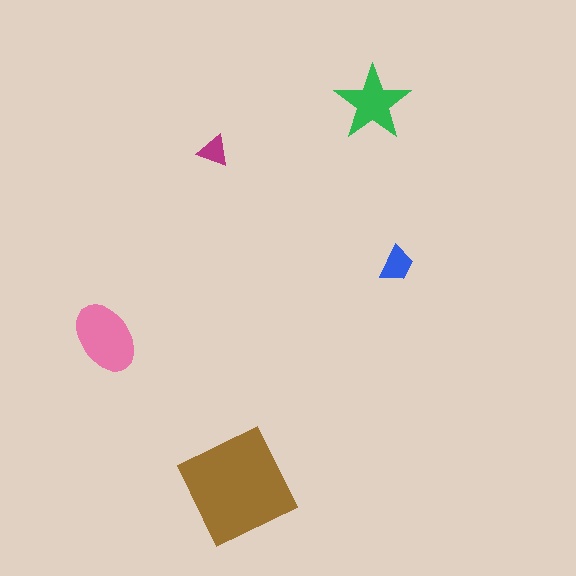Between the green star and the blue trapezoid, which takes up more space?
The green star.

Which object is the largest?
The brown square.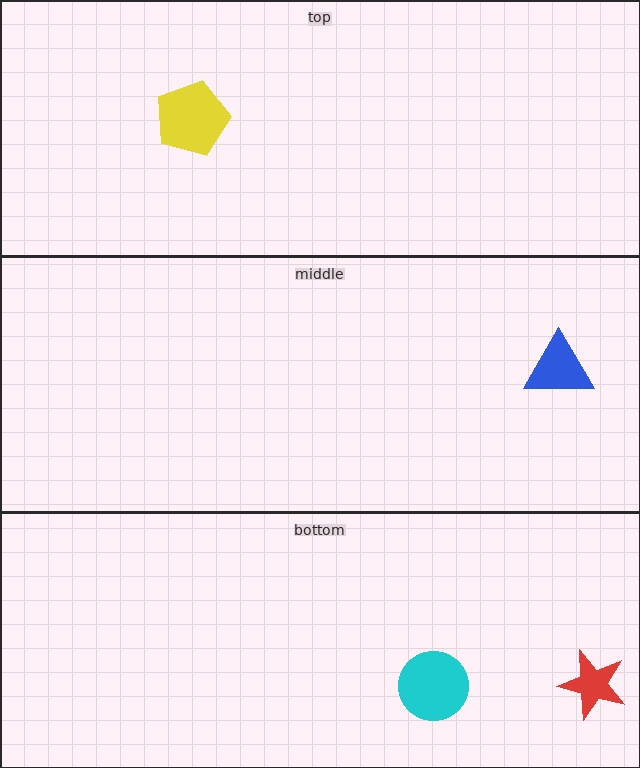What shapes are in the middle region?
The blue triangle.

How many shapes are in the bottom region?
2.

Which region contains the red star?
The bottom region.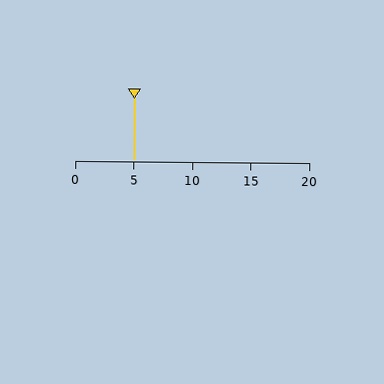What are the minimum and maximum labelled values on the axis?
The axis runs from 0 to 20.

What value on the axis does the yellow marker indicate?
The marker indicates approximately 5.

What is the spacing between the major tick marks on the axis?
The major ticks are spaced 5 apart.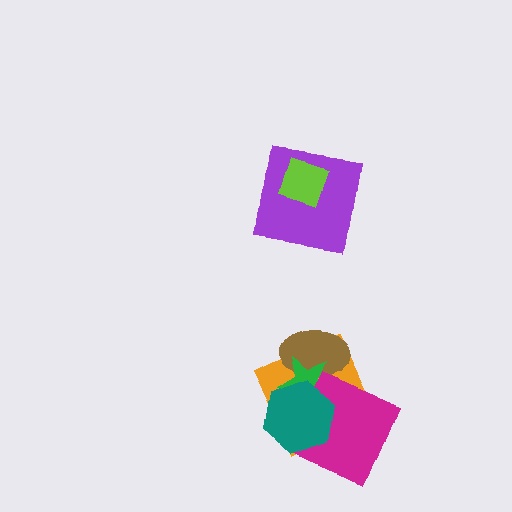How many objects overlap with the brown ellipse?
3 objects overlap with the brown ellipse.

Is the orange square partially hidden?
Yes, it is partially covered by another shape.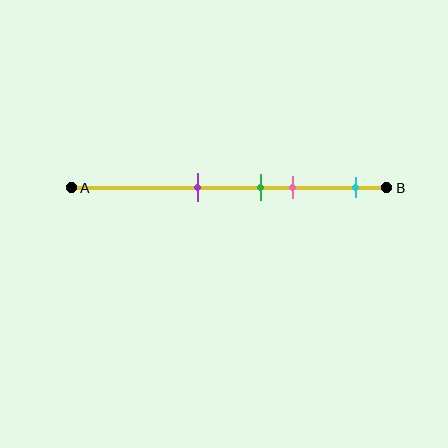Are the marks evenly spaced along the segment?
No, the marks are not evenly spaced.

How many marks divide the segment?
There are 4 marks dividing the segment.